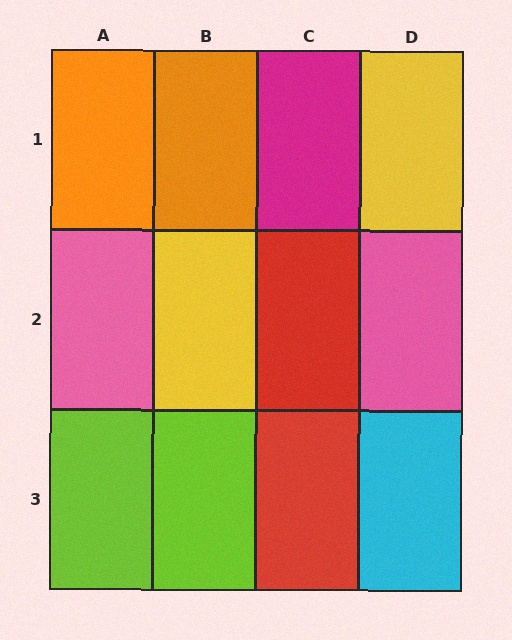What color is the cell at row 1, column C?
Magenta.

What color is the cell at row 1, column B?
Orange.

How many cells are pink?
2 cells are pink.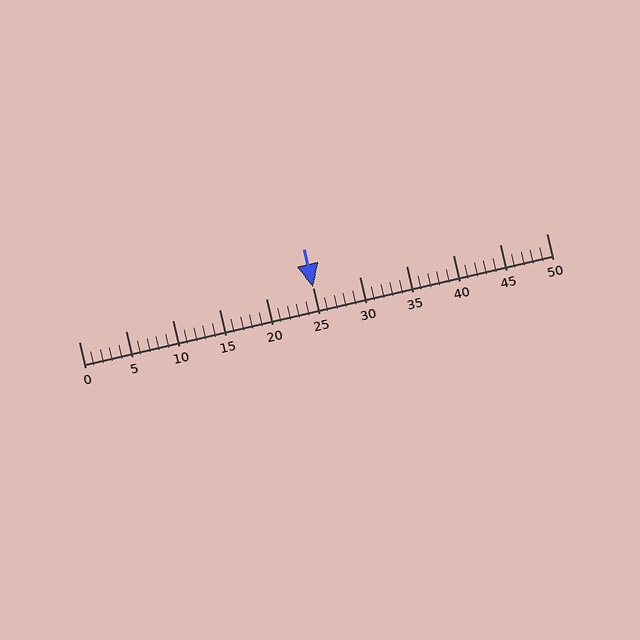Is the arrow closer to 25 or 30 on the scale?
The arrow is closer to 25.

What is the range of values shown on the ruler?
The ruler shows values from 0 to 50.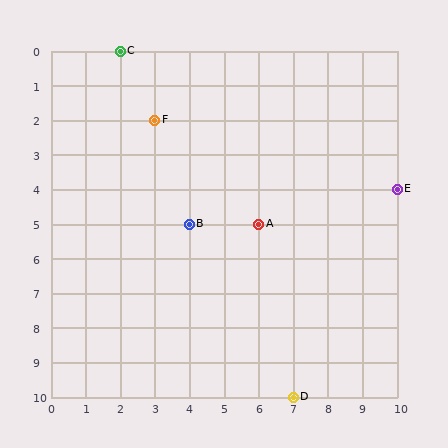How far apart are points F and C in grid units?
Points F and C are 1 column and 2 rows apart (about 2.2 grid units diagonally).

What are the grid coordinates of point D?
Point D is at grid coordinates (7, 10).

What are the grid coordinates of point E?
Point E is at grid coordinates (10, 4).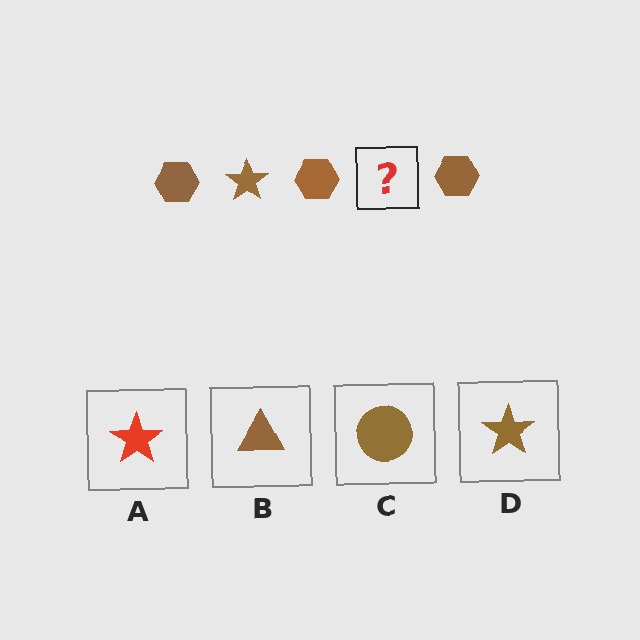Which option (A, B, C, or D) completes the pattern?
D.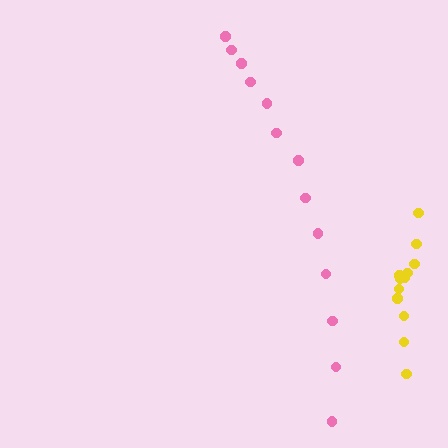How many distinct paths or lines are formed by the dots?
There are 2 distinct paths.